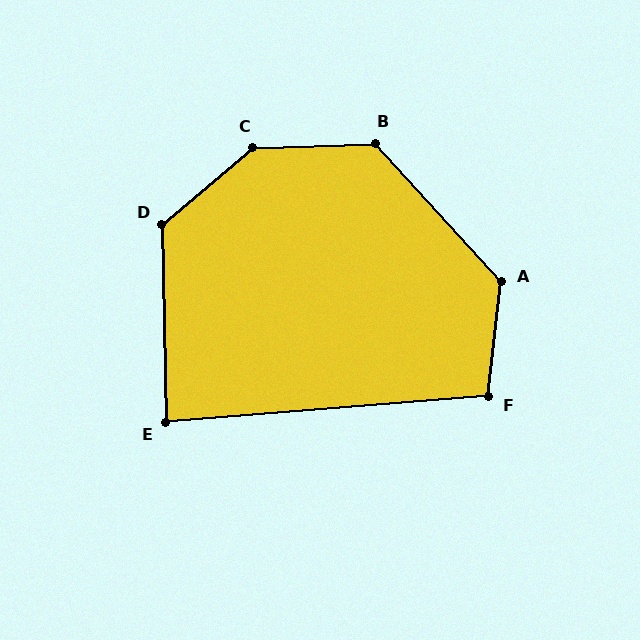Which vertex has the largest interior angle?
C, at approximately 142 degrees.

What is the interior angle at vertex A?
Approximately 132 degrees (obtuse).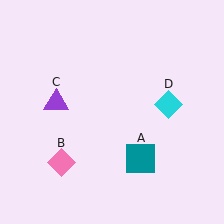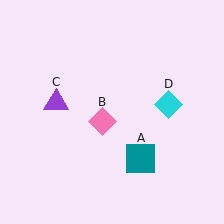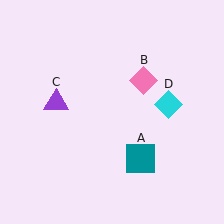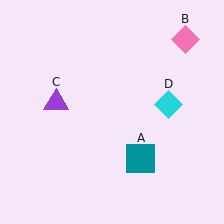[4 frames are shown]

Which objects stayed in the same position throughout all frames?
Teal square (object A) and purple triangle (object C) and cyan diamond (object D) remained stationary.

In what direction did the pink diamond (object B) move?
The pink diamond (object B) moved up and to the right.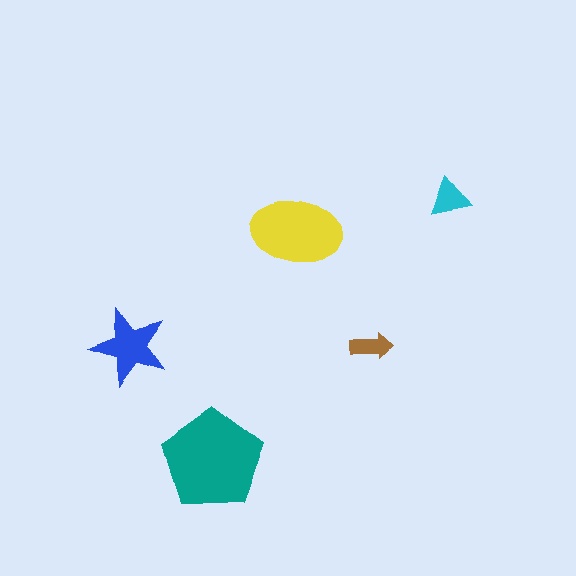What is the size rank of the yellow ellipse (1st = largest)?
2nd.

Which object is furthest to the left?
The blue star is leftmost.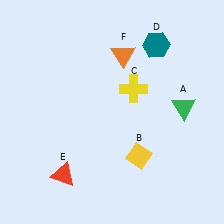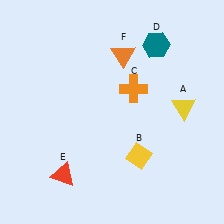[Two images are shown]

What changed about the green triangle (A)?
In Image 1, A is green. In Image 2, it changed to yellow.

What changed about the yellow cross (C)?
In Image 1, C is yellow. In Image 2, it changed to orange.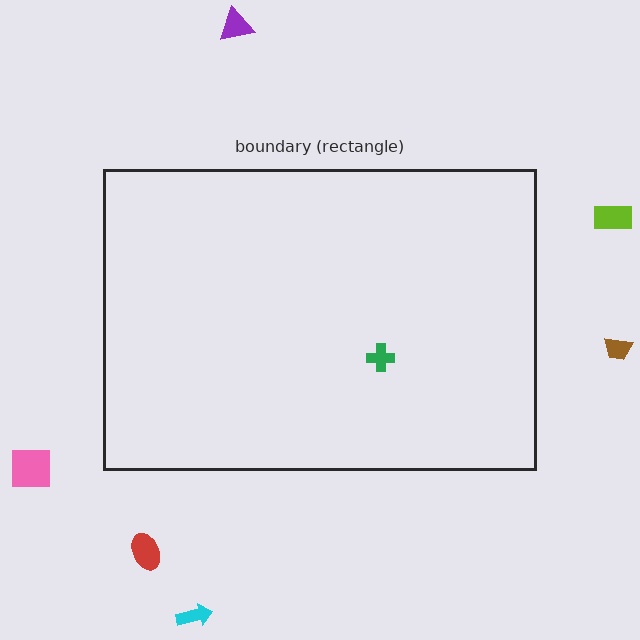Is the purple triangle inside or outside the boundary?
Outside.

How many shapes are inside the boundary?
1 inside, 6 outside.